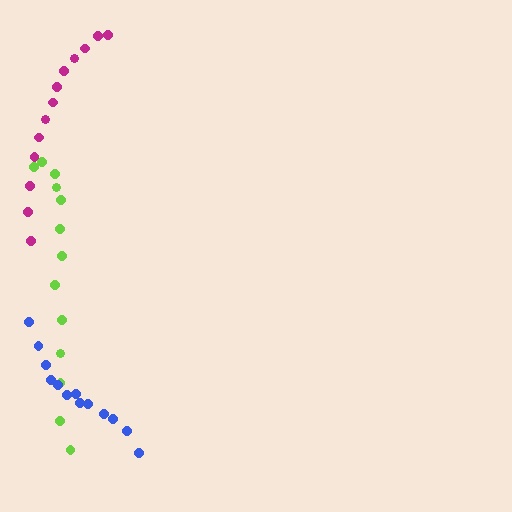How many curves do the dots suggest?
There are 3 distinct paths.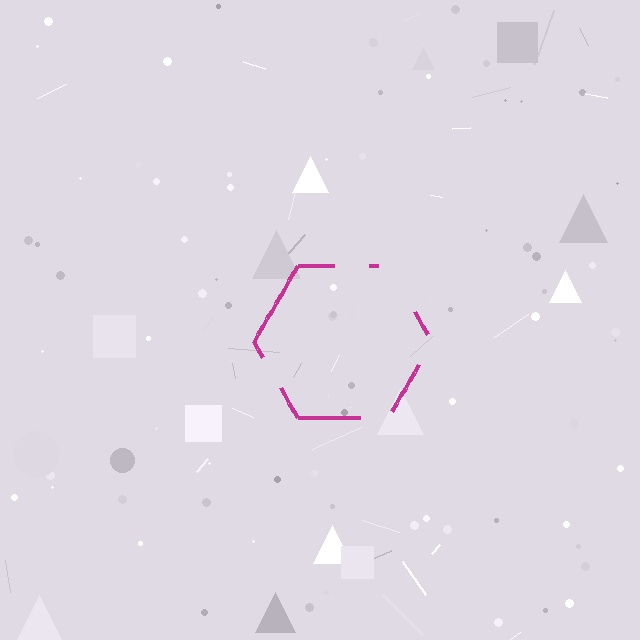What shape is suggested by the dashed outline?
The dashed outline suggests a hexagon.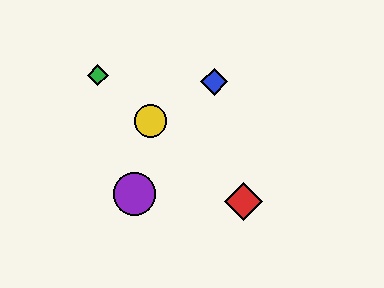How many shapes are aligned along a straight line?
3 shapes (the red diamond, the green diamond, the yellow circle) are aligned along a straight line.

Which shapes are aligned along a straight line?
The red diamond, the green diamond, the yellow circle are aligned along a straight line.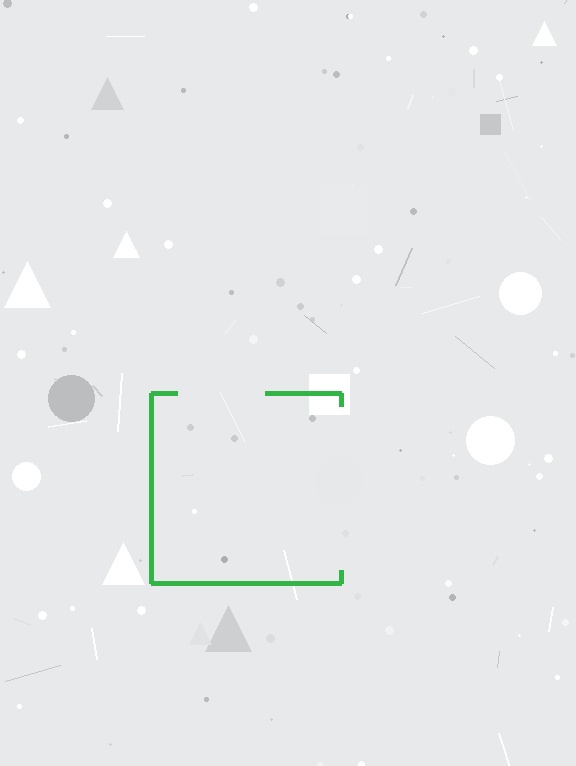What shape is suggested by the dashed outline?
The dashed outline suggests a square.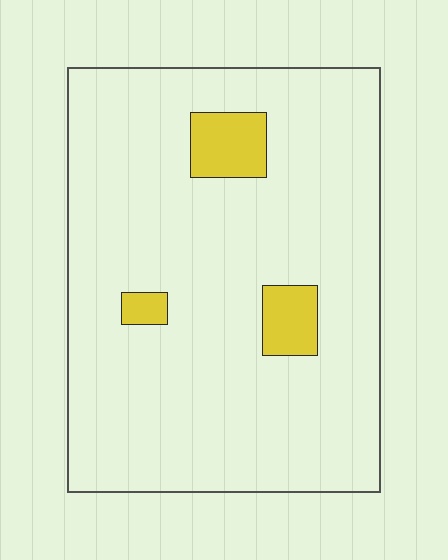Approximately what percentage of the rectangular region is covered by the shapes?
Approximately 10%.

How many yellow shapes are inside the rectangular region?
3.